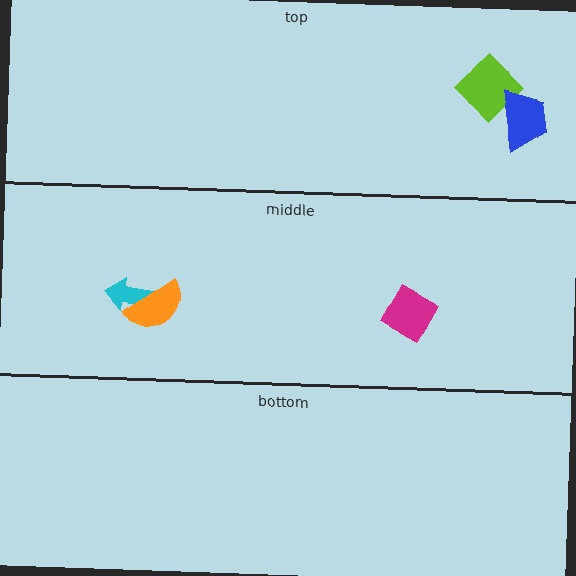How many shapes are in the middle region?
3.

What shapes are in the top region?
The lime diamond, the blue trapezoid.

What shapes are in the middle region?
The cyan arrow, the orange semicircle, the magenta diamond.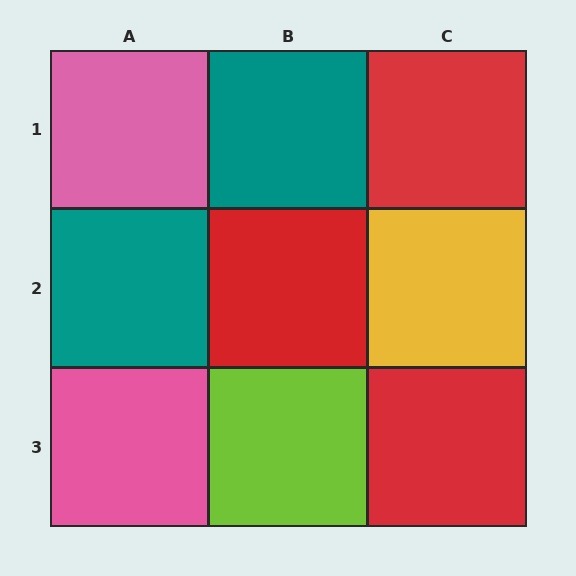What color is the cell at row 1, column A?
Pink.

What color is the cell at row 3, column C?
Red.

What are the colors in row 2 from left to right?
Teal, red, yellow.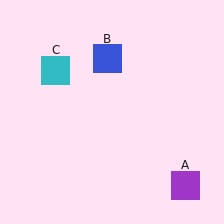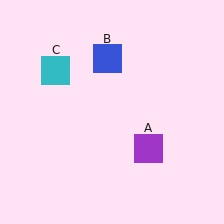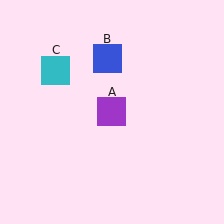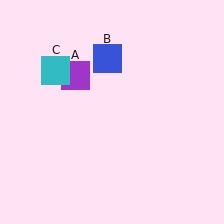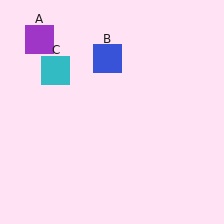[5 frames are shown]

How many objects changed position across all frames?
1 object changed position: purple square (object A).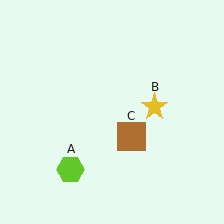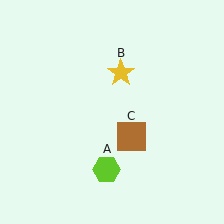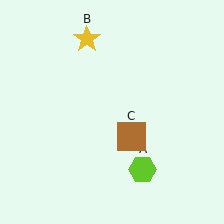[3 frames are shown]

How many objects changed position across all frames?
2 objects changed position: lime hexagon (object A), yellow star (object B).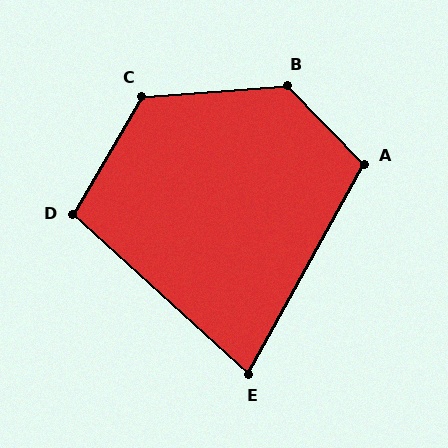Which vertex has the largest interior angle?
B, at approximately 130 degrees.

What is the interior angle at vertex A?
Approximately 107 degrees (obtuse).